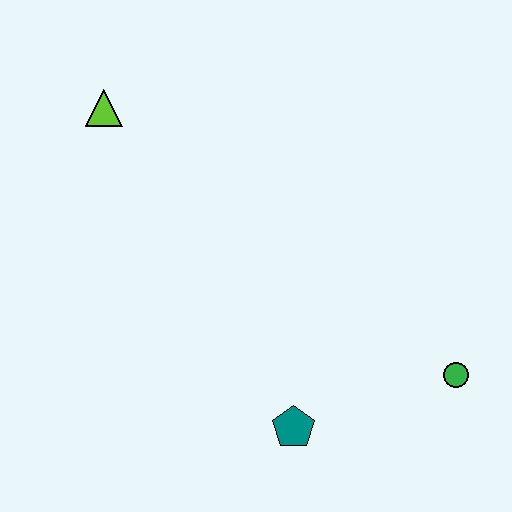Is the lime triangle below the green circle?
No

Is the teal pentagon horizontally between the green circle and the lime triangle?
Yes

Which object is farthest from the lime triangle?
The green circle is farthest from the lime triangle.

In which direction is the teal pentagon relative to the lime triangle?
The teal pentagon is below the lime triangle.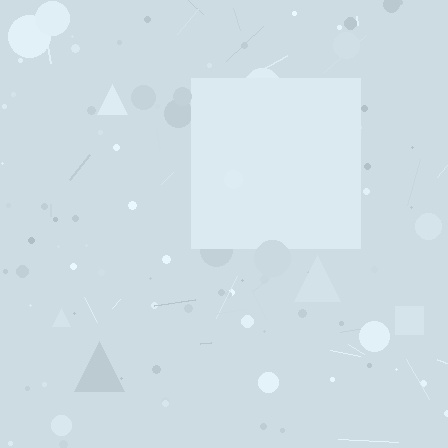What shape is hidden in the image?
A square is hidden in the image.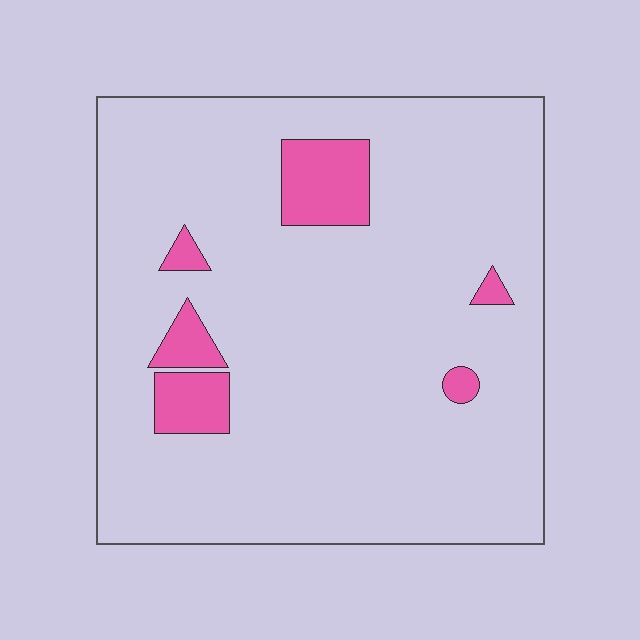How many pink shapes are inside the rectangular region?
6.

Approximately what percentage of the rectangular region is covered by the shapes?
Approximately 10%.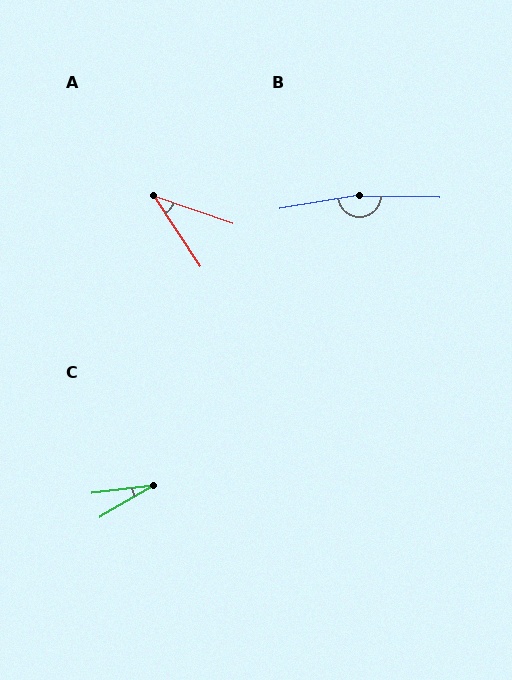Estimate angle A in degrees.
Approximately 38 degrees.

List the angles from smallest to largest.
C (24°), A (38°), B (169°).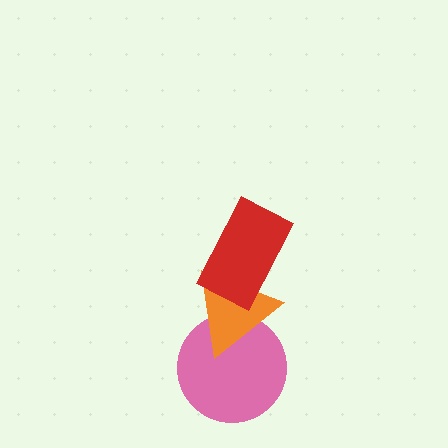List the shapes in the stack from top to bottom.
From top to bottom: the red rectangle, the orange triangle, the pink circle.